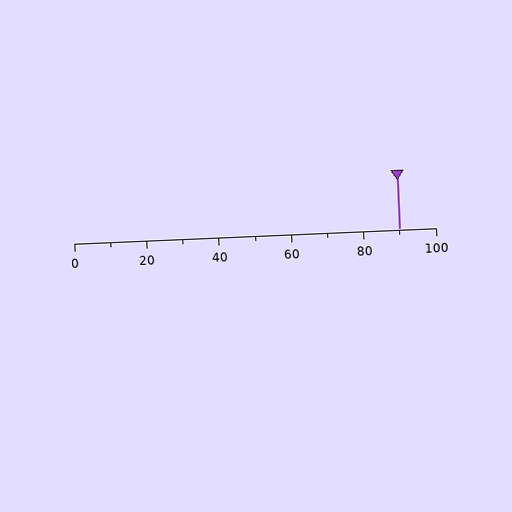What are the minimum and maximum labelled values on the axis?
The axis runs from 0 to 100.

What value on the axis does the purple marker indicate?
The marker indicates approximately 90.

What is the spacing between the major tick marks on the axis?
The major ticks are spaced 20 apart.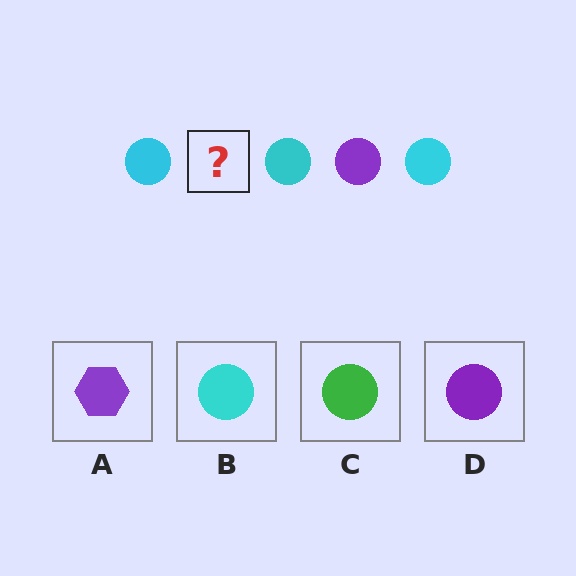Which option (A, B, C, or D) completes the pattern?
D.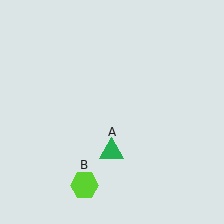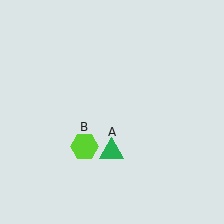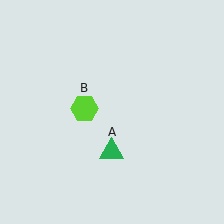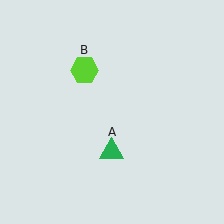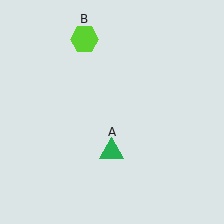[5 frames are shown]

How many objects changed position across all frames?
1 object changed position: lime hexagon (object B).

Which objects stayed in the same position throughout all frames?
Green triangle (object A) remained stationary.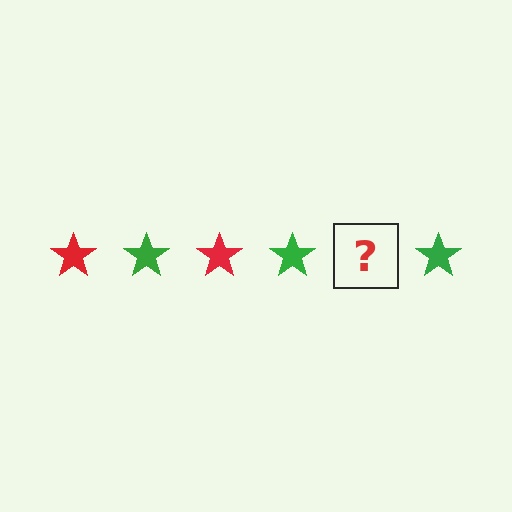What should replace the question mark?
The question mark should be replaced with a red star.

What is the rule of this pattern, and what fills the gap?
The rule is that the pattern cycles through red, green stars. The gap should be filled with a red star.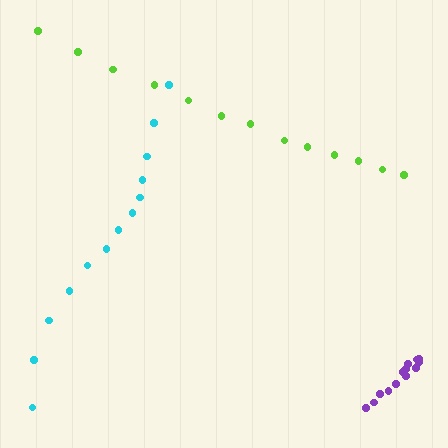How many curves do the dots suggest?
There are 3 distinct paths.